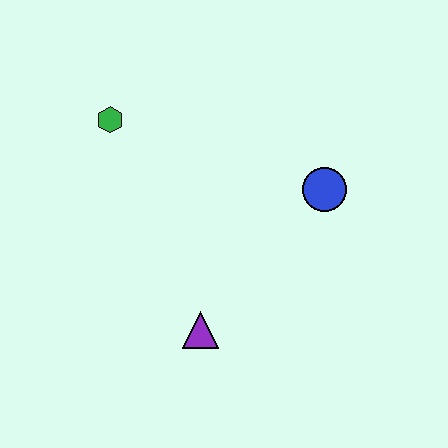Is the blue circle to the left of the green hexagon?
No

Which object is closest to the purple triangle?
The blue circle is closest to the purple triangle.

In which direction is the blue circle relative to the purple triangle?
The blue circle is above the purple triangle.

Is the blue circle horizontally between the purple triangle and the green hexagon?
No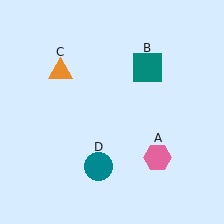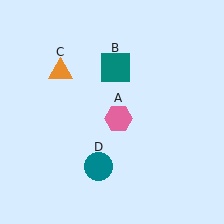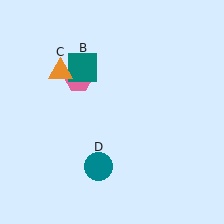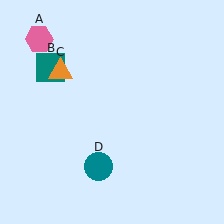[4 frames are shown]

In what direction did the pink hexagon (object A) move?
The pink hexagon (object A) moved up and to the left.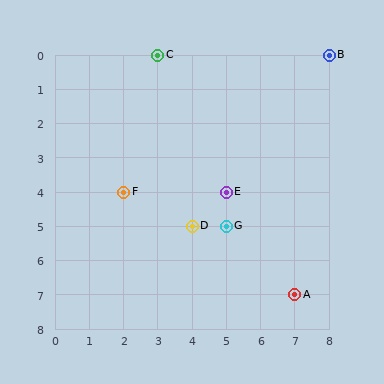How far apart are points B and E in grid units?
Points B and E are 3 columns and 4 rows apart (about 5.0 grid units diagonally).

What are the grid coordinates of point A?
Point A is at grid coordinates (7, 7).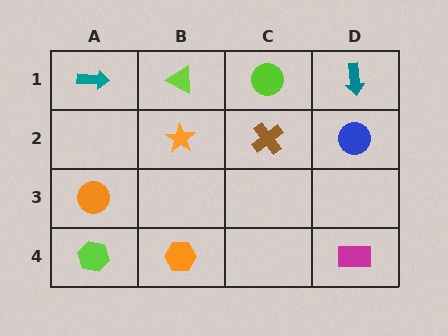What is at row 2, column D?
A blue circle.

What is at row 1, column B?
A lime triangle.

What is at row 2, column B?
An orange star.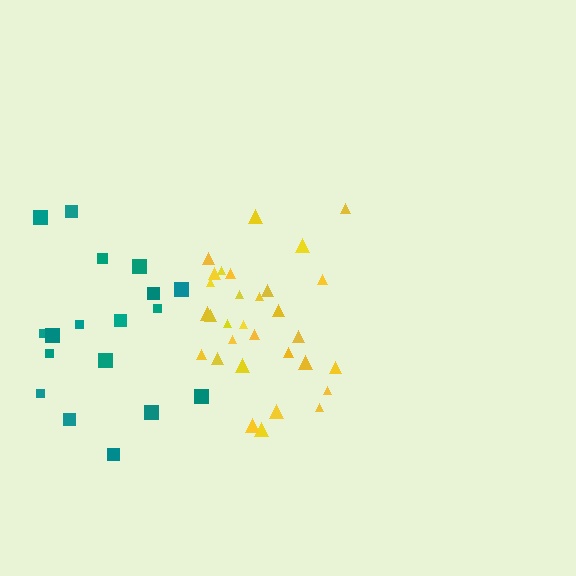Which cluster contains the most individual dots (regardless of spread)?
Yellow (31).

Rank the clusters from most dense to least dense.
yellow, teal.